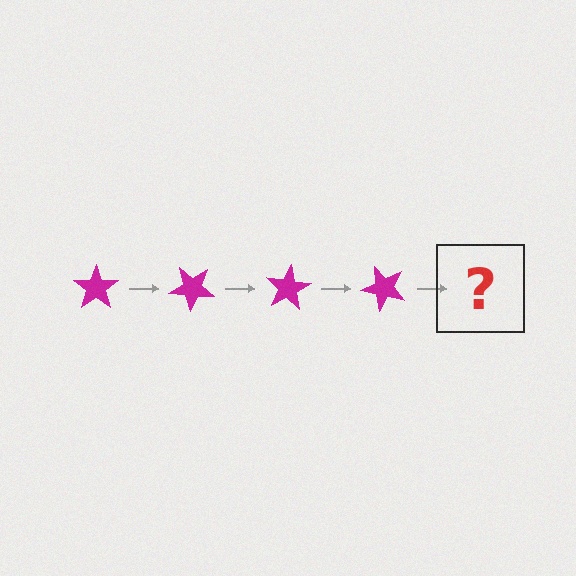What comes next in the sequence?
The next element should be a magenta star rotated 160 degrees.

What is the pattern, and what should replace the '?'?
The pattern is that the star rotates 40 degrees each step. The '?' should be a magenta star rotated 160 degrees.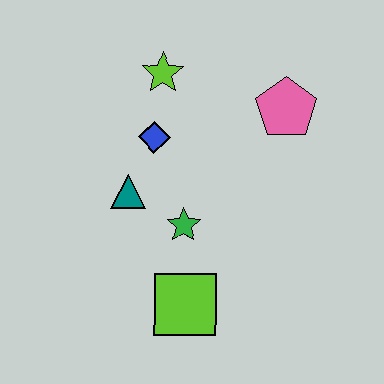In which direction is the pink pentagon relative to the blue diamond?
The pink pentagon is to the right of the blue diamond.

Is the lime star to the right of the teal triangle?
Yes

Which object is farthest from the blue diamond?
The lime square is farthest from the blue diamond.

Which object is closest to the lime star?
The blue diamond is closest to the lime star.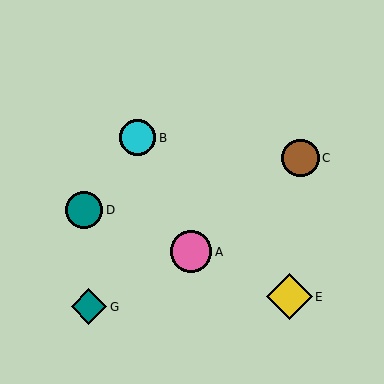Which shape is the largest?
The yellow diamond (labeled E) is the largest.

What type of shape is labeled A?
Shape A is a pink circle.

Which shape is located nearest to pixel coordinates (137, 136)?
The cyan circle (labeled B) at (137, 138) is nearest to that location.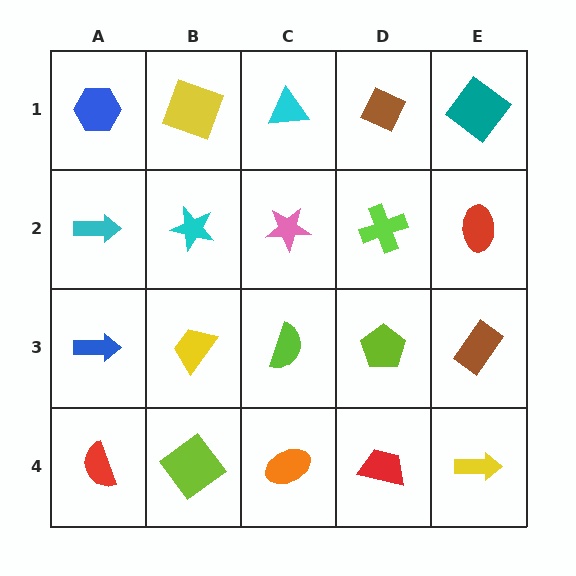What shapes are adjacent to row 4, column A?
A blue arrow (row 3, column A), a lime diamond (row 4, column B).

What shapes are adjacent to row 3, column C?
A pink star (row 2, column C), an orange ellipse (row 4, column C), a yellow trapezoid (row 3, column B), a lime pentagon (row 3, column D).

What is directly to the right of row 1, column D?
A teal diamond.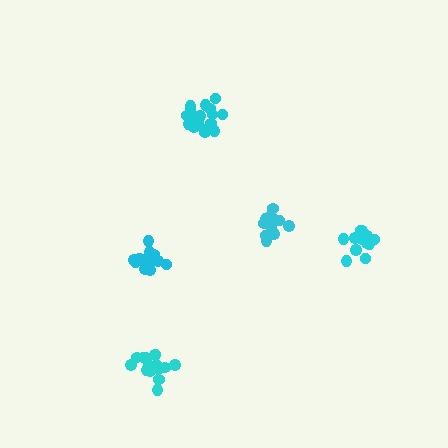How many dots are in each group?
Group 1: 14 dots, Group 2: 15 dots, Group 3: 19 dots, Group 4: 16 dots, Group 5: 16 dots (80 total).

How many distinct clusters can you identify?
There are 5 distinct clusters.